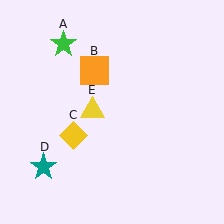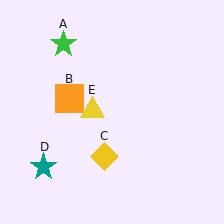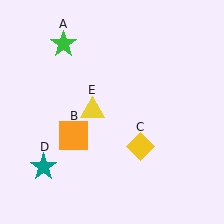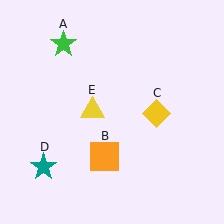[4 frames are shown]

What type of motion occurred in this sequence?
The orange square (object B), yellow diamond (object C) rotated counterclockwise around the center of the scene.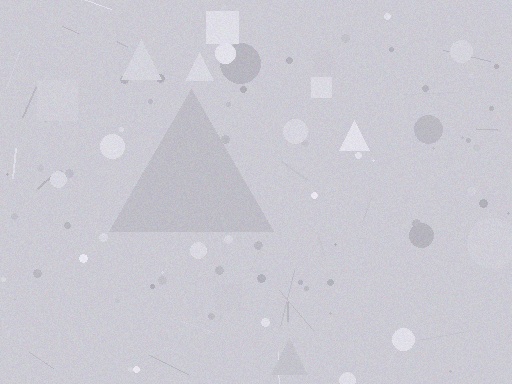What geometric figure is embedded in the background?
A triangle is embedded in the background.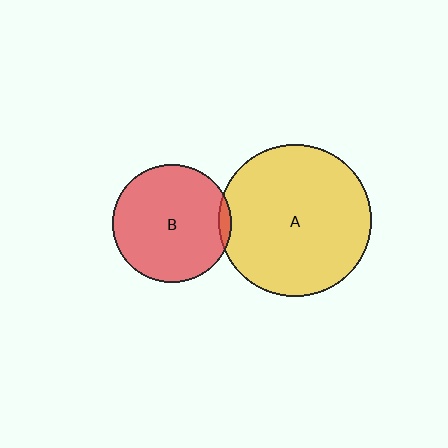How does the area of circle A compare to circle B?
Approximately 1.7 times.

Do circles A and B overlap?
Yes.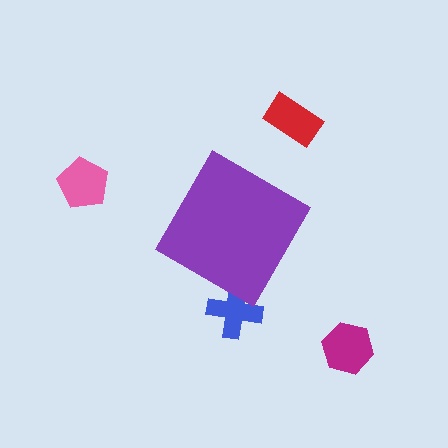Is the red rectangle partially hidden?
No, the red rectangle is fully visible.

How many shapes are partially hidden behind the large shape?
1 shape is partially hidden.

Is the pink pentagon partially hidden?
No, the pink pentagon is fully visible.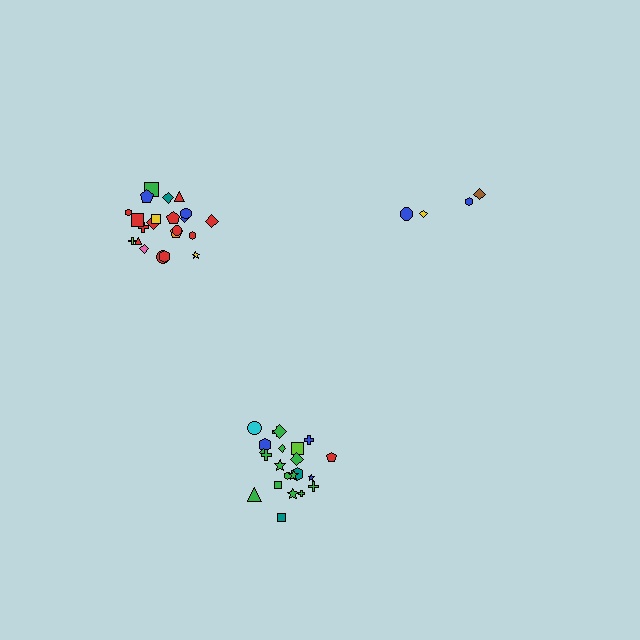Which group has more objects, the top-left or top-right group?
The top-left group.